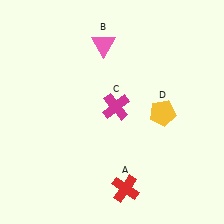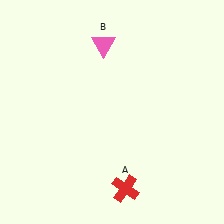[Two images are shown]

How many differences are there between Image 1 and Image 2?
There are 2 differences between the two images.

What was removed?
The magenta cross (C), the yellow pentagon (D) were removed in Image 2.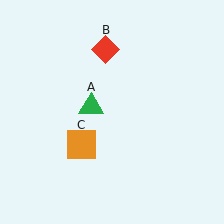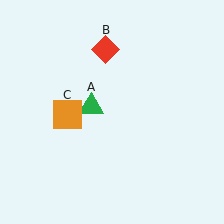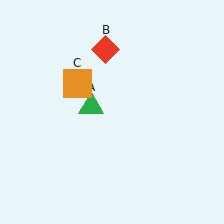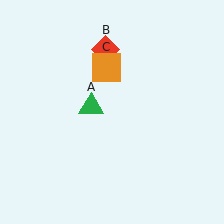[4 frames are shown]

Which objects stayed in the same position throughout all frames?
Green triangle (object A) and red diamond (object B) remained stationary.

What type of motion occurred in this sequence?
The orange square (object C) rotated clockwise around the center of the scene.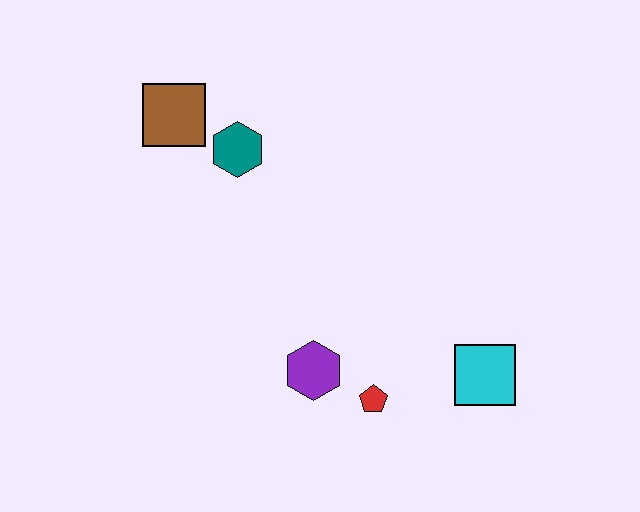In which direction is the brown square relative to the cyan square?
The brown square is to the left of the cyan square.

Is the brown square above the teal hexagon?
Yes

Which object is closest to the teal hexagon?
The brown square is closest to the teal hexagon.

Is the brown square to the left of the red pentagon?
Yes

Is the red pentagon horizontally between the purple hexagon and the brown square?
No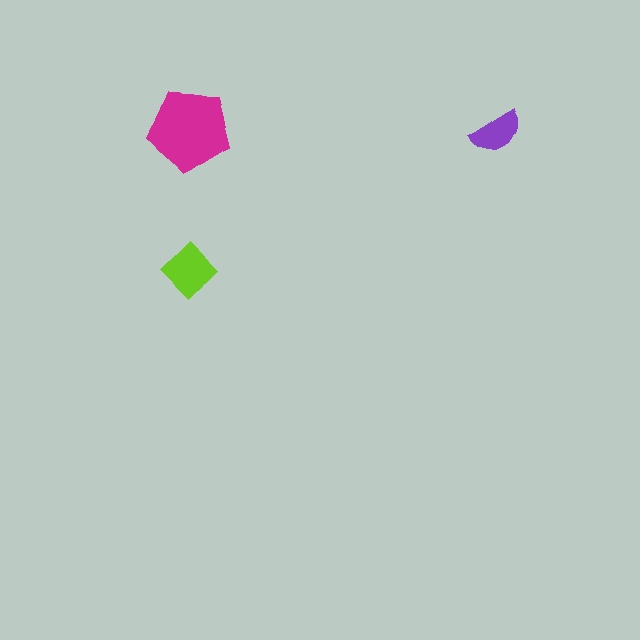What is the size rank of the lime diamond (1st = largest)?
2nd.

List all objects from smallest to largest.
The purple semicircle, the lime diamond, the magenta pentagon.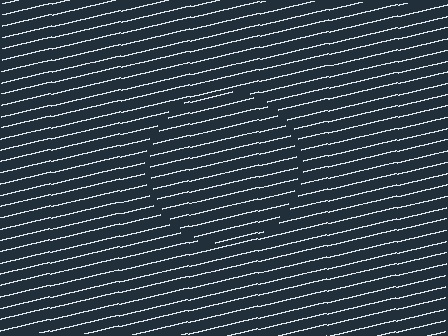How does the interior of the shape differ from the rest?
The interior of the shape contains the same grating, shifted by half a period — the contour is defined by the phase discontinuity where line-ends from the inner and outer gratings abut.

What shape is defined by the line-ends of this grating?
An illusory circle. The interior of the shape contains the same grating, shifted by half a period — the contour is defined by the phase discontinuity where line-ends from the inner and outer gratings abut.